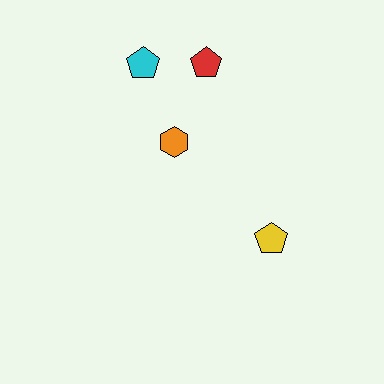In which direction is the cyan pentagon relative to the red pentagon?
The cyan pentagon is to the left of the red pentagon.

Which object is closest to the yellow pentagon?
The orange hexagon is closest to the yellow pentagon.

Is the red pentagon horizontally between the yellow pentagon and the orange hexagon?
Yes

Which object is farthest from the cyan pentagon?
The yellow pentagon is farthest from the cyan pentagon.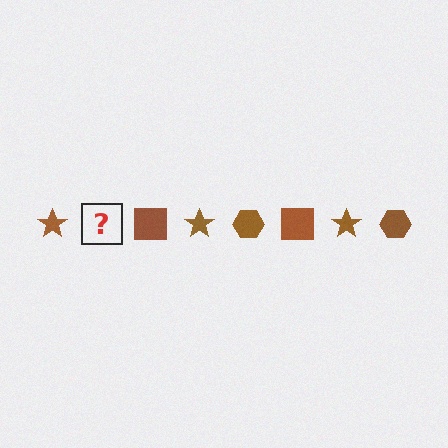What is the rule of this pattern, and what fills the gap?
The rule is that the pattern cycles through star, hexagon, square shapes in brown. The gap should be filled with a brown hexagon.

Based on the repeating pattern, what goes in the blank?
The blank should be a brown hexagon.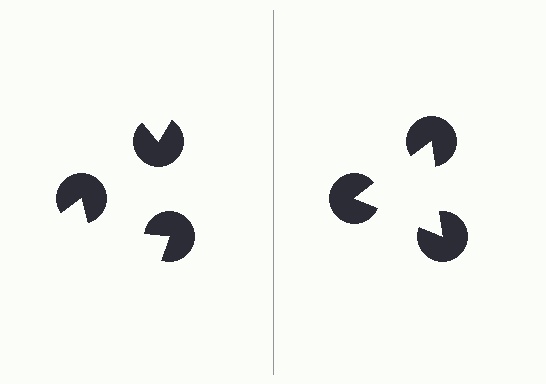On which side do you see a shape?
An illusory triangle appears on the right side. On the left side the wedge cuts are rotated, so no coherent shape forms.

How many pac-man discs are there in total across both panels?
6 — 3 on each side.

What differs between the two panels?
The pac-man discs are positioned identically on both sides; only the wedge orientations differ. On the right they align to a triangle; on the left they are misaligned.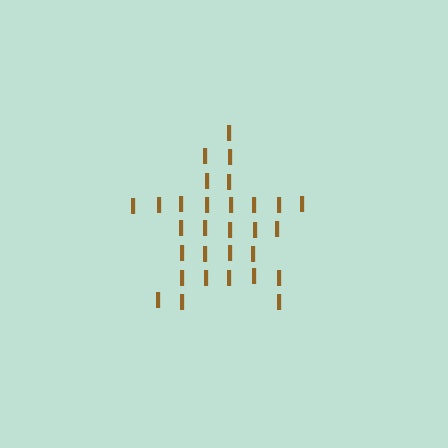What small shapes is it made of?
It is made of small letter I's.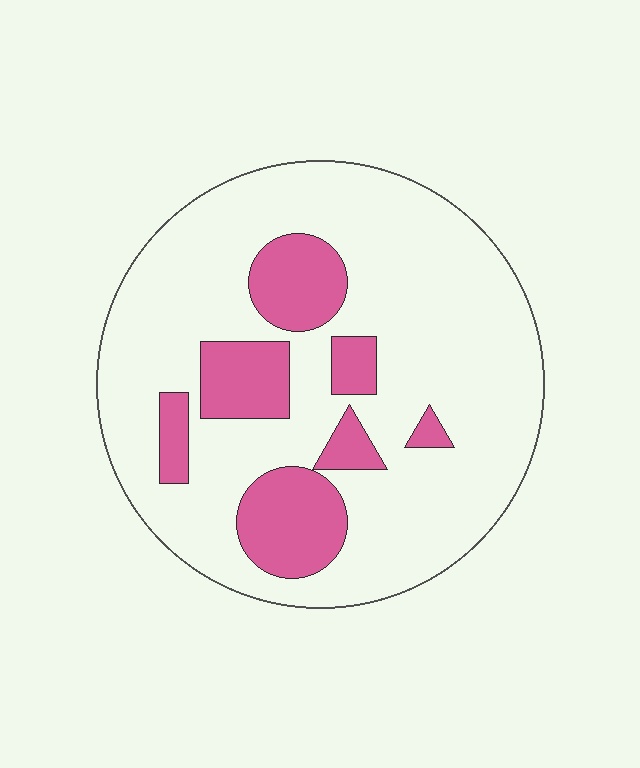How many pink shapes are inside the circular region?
7.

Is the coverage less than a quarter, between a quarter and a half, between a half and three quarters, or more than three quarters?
Less than a quarter.